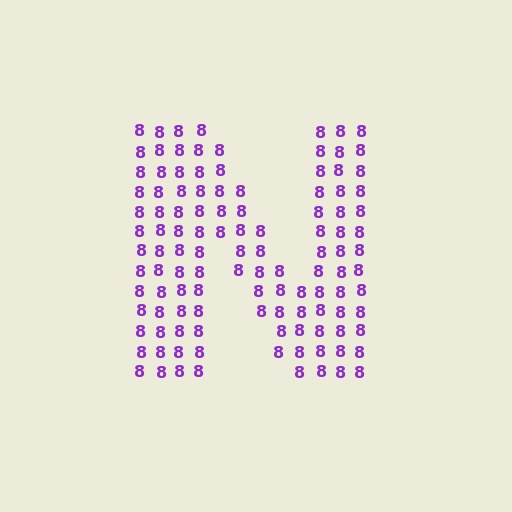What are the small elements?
The small elements are digit 8's.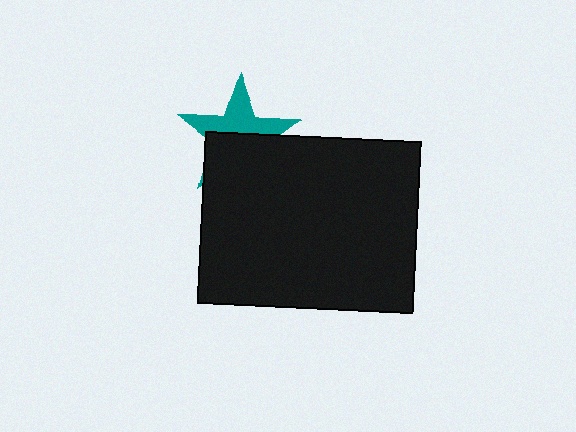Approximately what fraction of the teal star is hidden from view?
Roughly 52% of the teal star is hidden behind the black rectangle.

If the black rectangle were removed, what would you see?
You would see the complete teal star.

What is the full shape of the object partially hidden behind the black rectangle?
The partially hidden object is a teal star.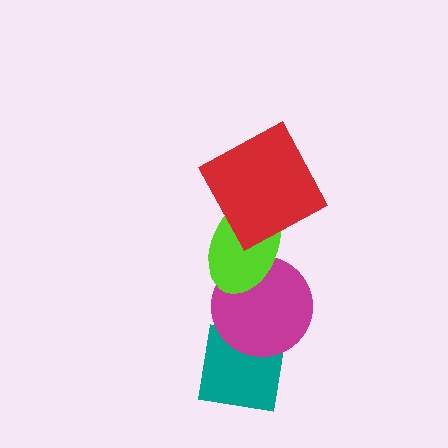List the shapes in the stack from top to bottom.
From top to bottom: the red square, the lime ellipse, the magenta circle, the teal square.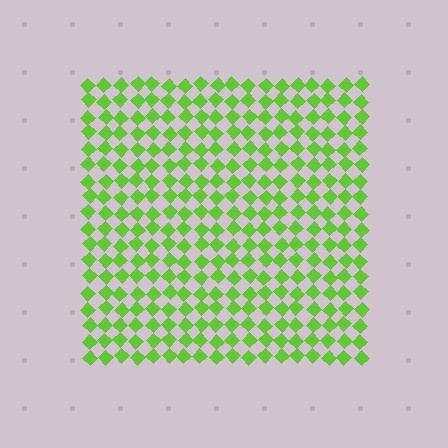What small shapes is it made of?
It is made of small diamonds.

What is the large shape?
The large shape is a square.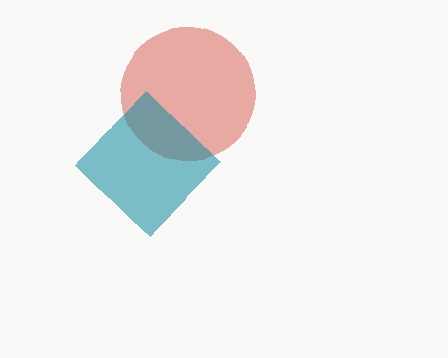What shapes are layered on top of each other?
The layered shapes are: a red circle, a teal diamond.